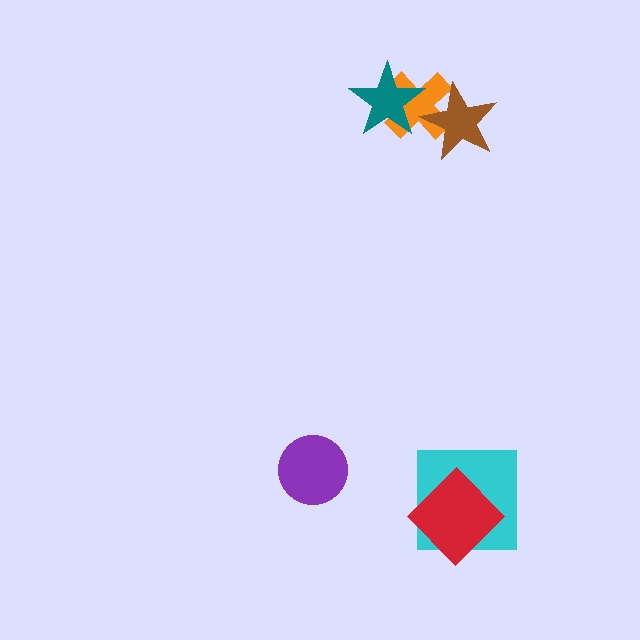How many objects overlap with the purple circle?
0 objects overlap with the purple circle.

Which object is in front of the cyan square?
The red diamond is in front of the cyan square.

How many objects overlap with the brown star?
1 object overlaps with the brown star.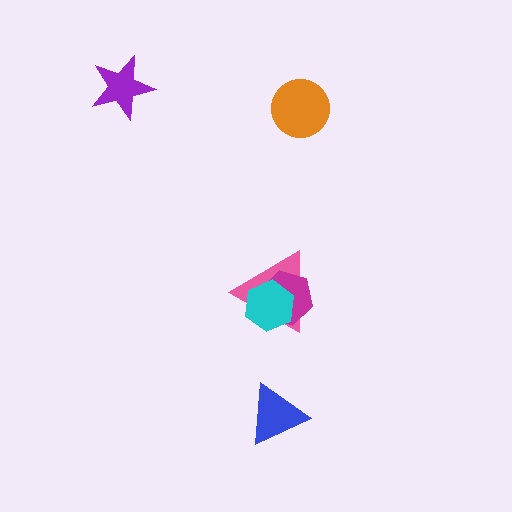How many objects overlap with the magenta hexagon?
2 objects overlap with the magenta hexagon.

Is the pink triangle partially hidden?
Yes, it is partially covered by another shape.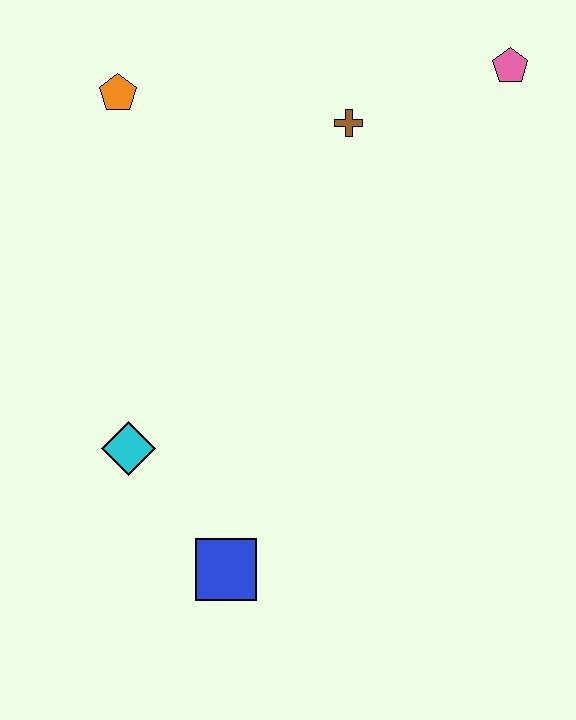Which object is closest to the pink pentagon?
The brown cross is closest to the pink pentagon.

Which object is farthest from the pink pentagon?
The blue square is farthest from the pink pentagon.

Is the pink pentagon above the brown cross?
Yes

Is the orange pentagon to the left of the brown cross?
Yes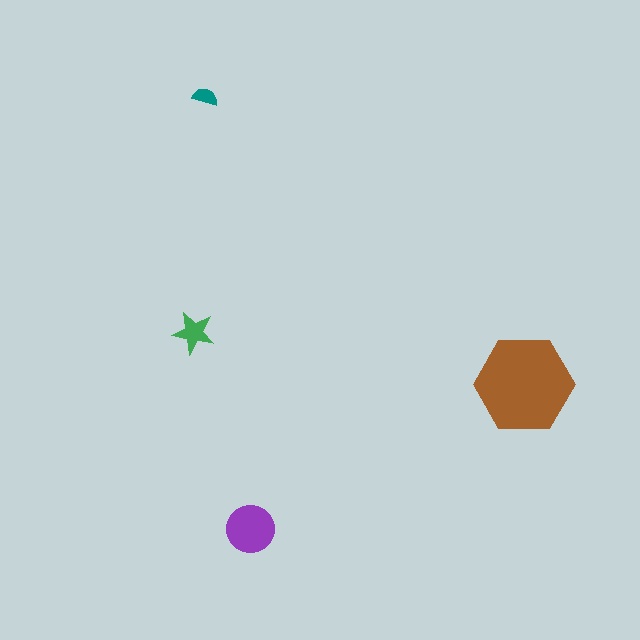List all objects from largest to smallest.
The brown hexagon, the purple circle, the green star, the teal semicircle.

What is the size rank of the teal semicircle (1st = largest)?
4th.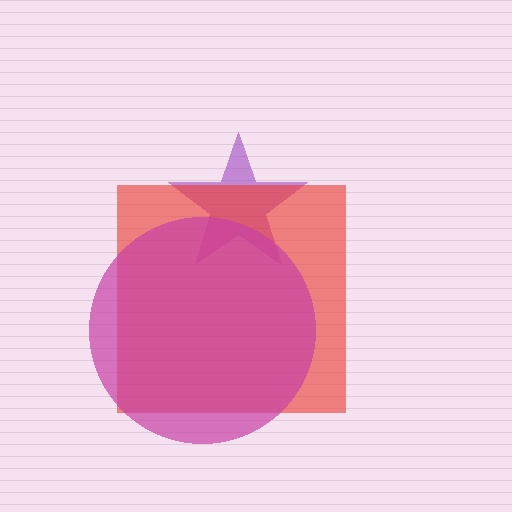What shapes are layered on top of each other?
The layered shapes are: a purple star, a red square, a magenta circle.